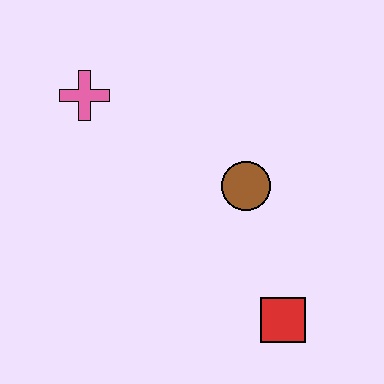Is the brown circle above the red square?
Yes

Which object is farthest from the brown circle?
The pink cross is farthest from the brown circle.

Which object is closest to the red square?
The brown circle is closest to the red square.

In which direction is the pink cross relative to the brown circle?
The pink cross is to the left of the brown circle.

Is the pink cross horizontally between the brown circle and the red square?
No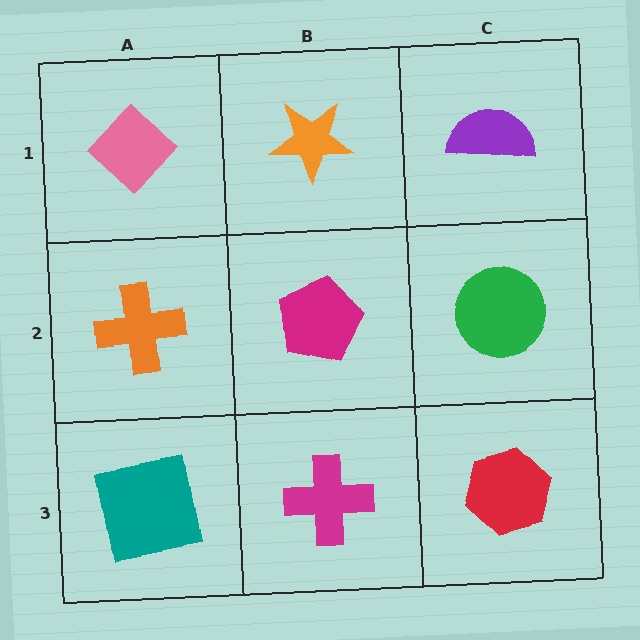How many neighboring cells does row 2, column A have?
3.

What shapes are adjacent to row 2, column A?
A pink diamond (row 1, column A), a teal square (row 3, column A), a magenta pentagon (row 2, column B).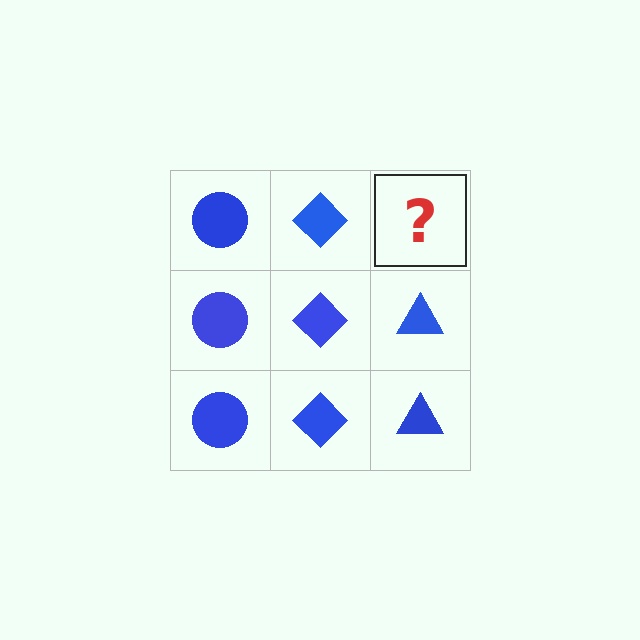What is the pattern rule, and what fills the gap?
The rule is that each column has a consistent shape. The gap should be filled with a blue triangle.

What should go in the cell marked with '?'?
The missing cell should contain a blue triangle.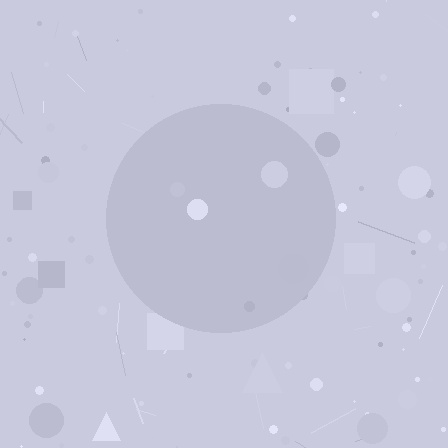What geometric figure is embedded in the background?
A circle is embedded in the background.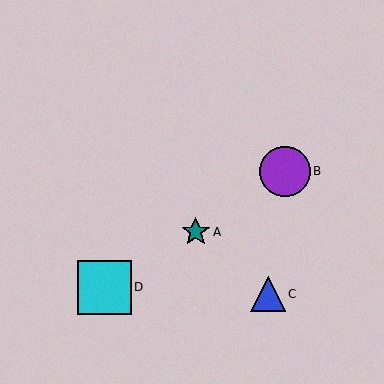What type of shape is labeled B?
Shape B is a purple circle.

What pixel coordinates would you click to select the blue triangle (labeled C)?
Click at (268, 294) to select the blue triangle C.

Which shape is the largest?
The cyan square (labeled D) is the largest.